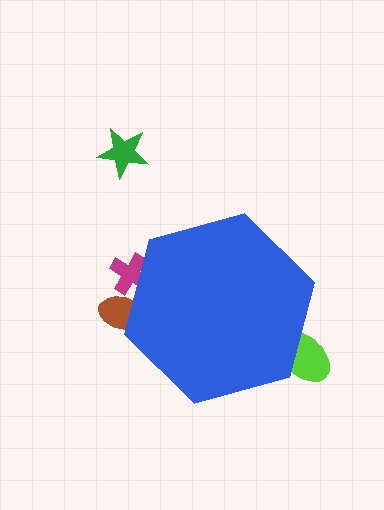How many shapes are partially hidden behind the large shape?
3 shapes are partially hidden.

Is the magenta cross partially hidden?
Yes, the magenta cross is partially hidden behind the blue hexagon.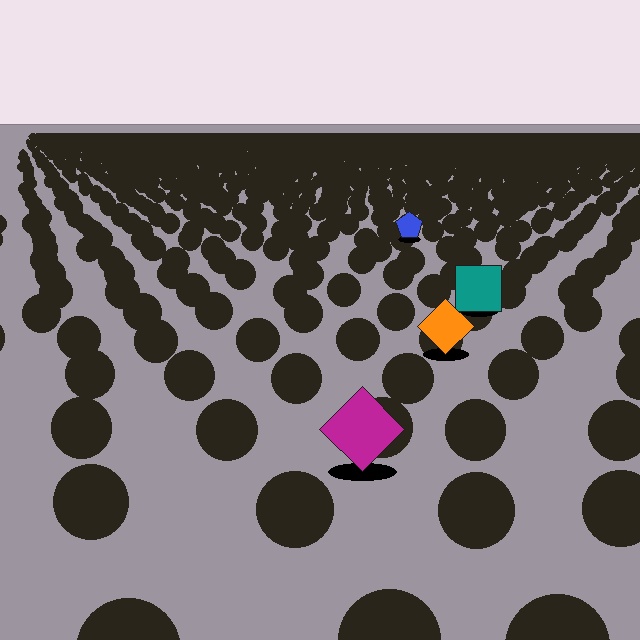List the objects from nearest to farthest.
From nearest to farthest: the magenta diamond, the orange diamond, the teal square, the blue pentagon.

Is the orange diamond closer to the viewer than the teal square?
Yes. The orange diamond is closer — you can tell from the texture gradient: the ground texture is coarser near it.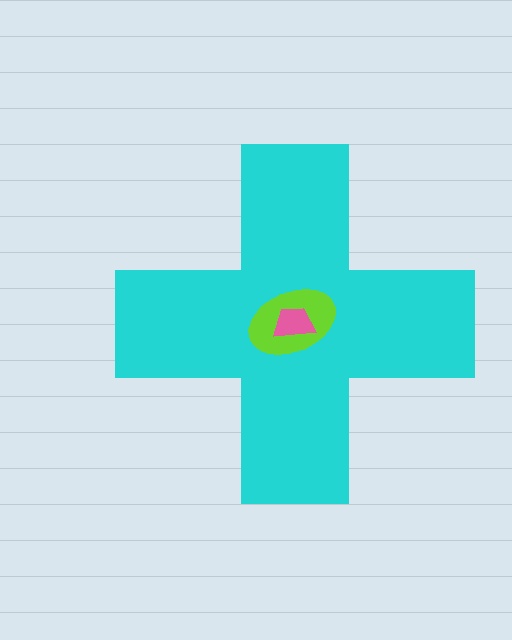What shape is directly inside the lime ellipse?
The pink trapezoid.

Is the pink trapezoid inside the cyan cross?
Yes.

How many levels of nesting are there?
3.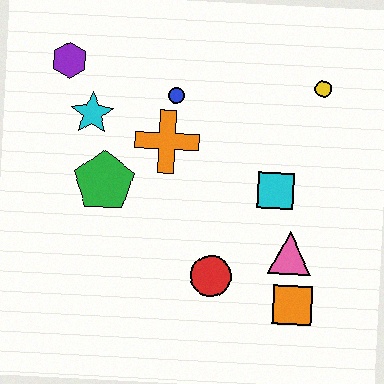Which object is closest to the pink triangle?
The orange square is closest to the pink triangle.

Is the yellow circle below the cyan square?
No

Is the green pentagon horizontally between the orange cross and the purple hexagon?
Yes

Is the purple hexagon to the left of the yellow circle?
Yes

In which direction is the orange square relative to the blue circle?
The orange square is below the blue circle.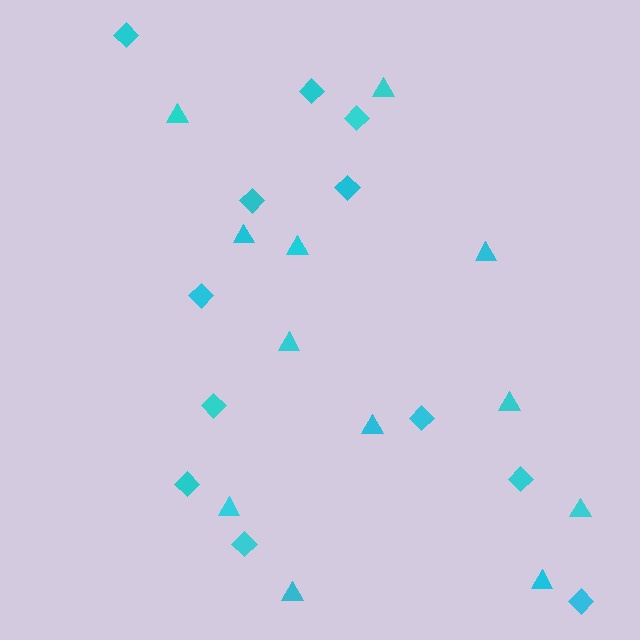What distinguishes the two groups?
There are 2 groups: one group of diamonds (12) and one group of triangles (12).